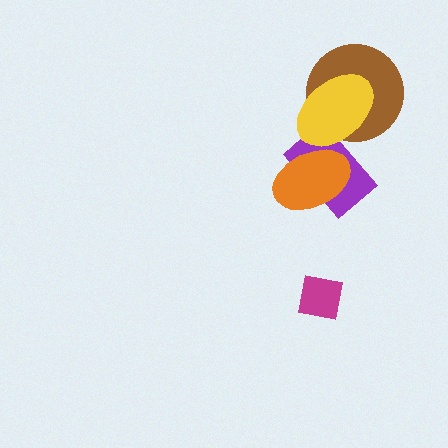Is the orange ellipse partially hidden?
Yes, it is partially covered by another shape.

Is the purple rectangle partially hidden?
Yes, it is partially covered by another shape.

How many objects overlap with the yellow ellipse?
3 objects overlap with the yellow ellipse.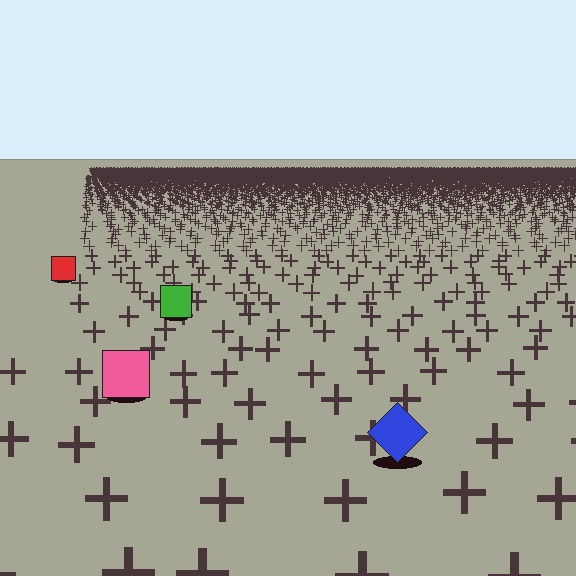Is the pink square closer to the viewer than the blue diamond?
No. The blue diamond is closer — you can tell from the texture gradient: the ground texture is coarser near it.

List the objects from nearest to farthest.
From nearest to farthest: the blue diamond, the pink square, the green square, the red square.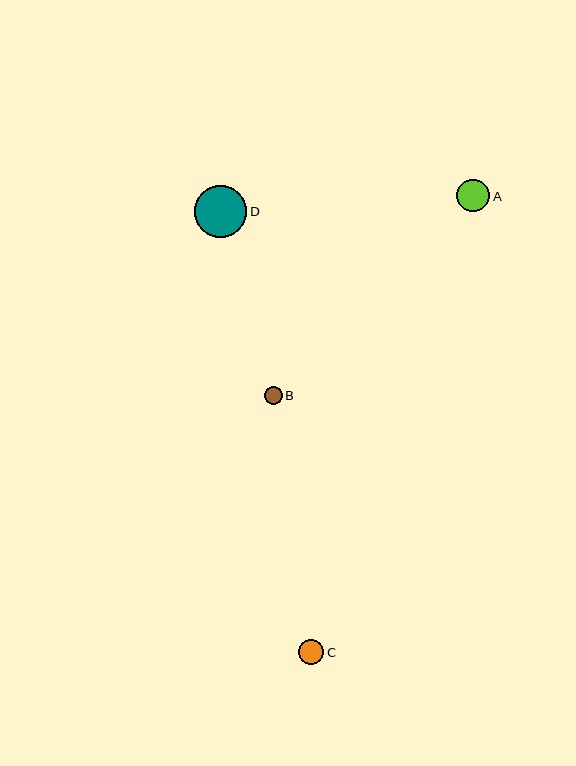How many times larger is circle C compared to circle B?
Circle C is approximately 1.4 times the size of circle B.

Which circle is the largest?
Circle D is the largest with a size of approximately 52 pixels.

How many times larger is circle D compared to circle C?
Circle D is approximately 2.1 times the size of circle C.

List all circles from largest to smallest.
From largest to smallest: D, A, C, B.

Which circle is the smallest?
Circle B is the smallest with a size of approximately 18 pixels.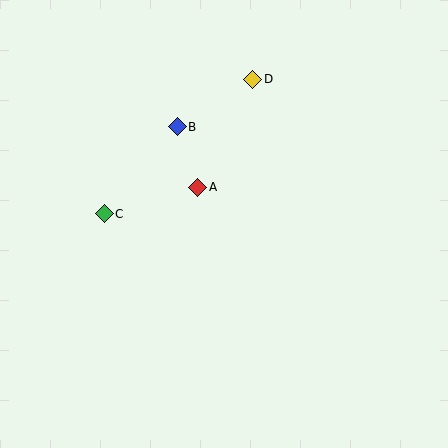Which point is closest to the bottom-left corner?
Point C is closest to the bottom-left corner.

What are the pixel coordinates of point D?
Point D is at (253, 79).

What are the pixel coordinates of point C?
Point C is at (104, 214).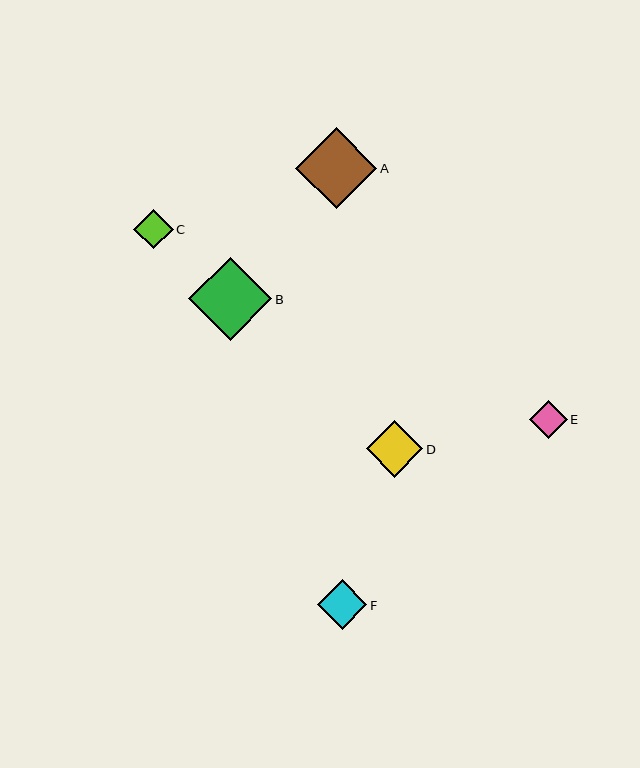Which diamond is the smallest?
Diamond E is the smallest with a size of approximately 38 pixels.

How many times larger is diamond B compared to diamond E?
Diamond B is approximately 2.2 times the size of diamond E.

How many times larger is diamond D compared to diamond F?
Diamond D is approximately 1.1 times the size of diamond F.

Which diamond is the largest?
Diamond B is the largest with a size of approximately 83 pixels.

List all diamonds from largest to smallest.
From largest to smallest: B, A, D, F, C, E.